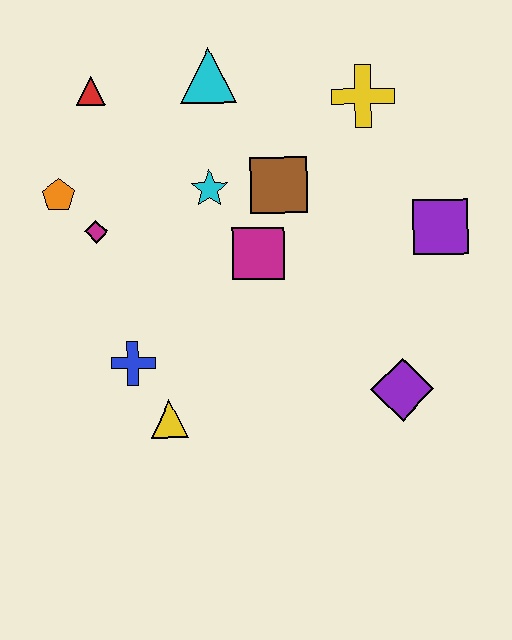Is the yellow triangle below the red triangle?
Yes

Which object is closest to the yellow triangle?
The blue cross is closest to the yellow triangle.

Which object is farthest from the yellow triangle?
The yellow cross is farthest from the yellow triangle.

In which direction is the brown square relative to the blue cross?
The brown square is above the blue cross.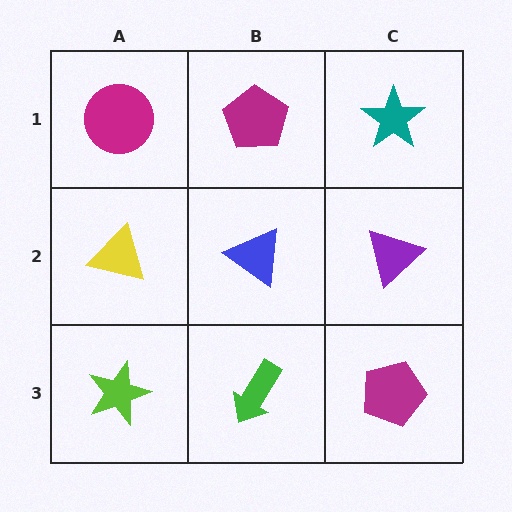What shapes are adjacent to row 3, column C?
A purple triangle (row 2, column C), a green arrow (row 3, column B).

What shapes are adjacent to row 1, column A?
A yellow triangle (row 2, column A), a magenta pentagon (row 1, column B).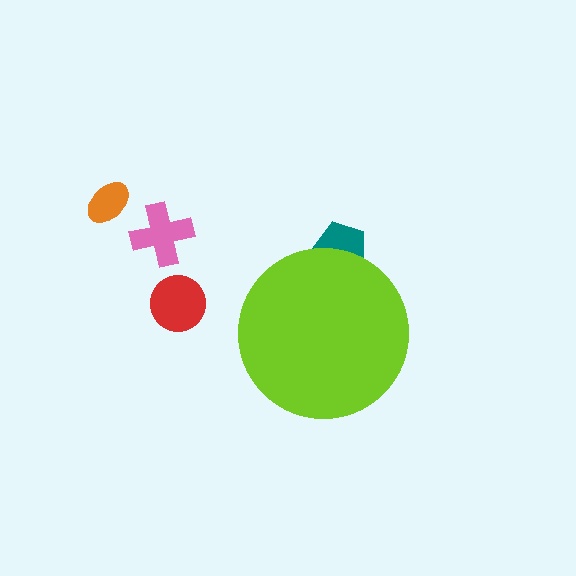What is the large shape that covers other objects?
A lime circle.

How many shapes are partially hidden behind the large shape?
1 shape is partially hidden.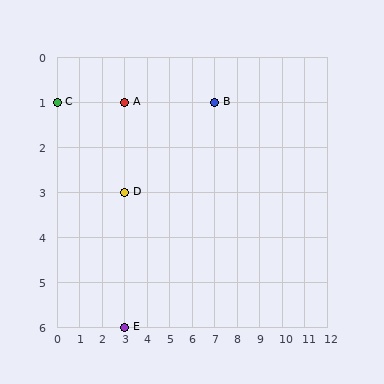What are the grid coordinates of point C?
Point C is at grid coordinates (0, 1).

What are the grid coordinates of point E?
Point E is at grid coordinates (3, 6).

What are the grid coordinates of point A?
Point A is at grid coordinates (3, 1).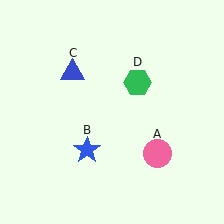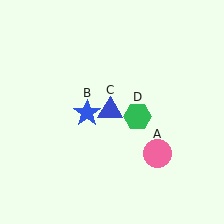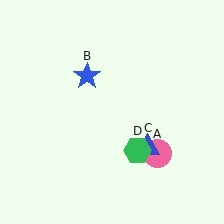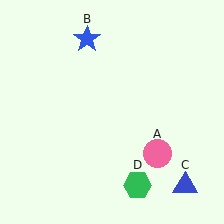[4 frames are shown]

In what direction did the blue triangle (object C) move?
The blue triangle (object C) moved down and to the right.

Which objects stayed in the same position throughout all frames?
Pink circle (object A) remained stationary.